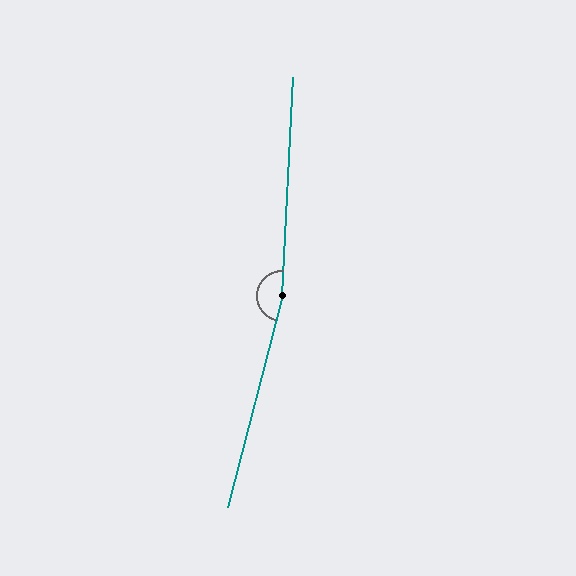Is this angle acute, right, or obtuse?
It is obtuse.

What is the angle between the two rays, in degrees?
Approximately 168 degrees.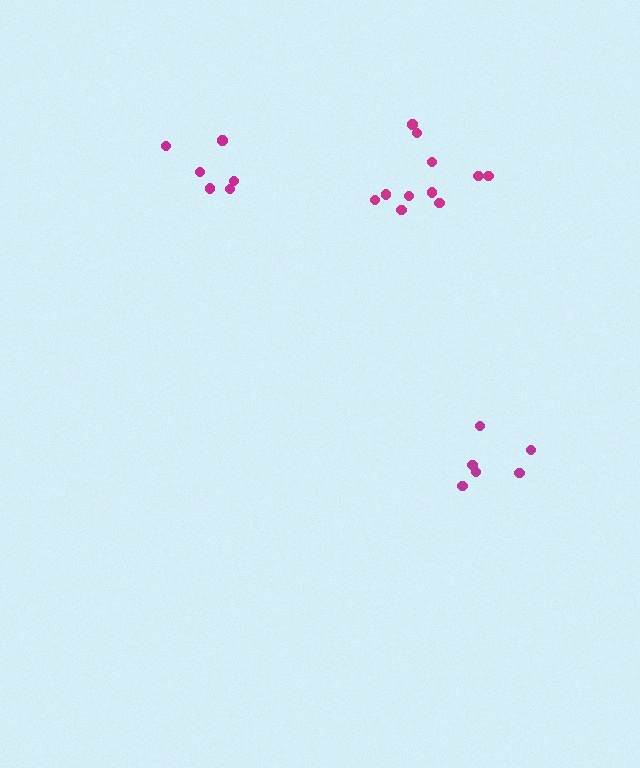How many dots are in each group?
Group 1: 6 dots, Group 2: 11 dots, Group 3: 6 dots (23 total).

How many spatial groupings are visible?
There are 3 spatial groupings.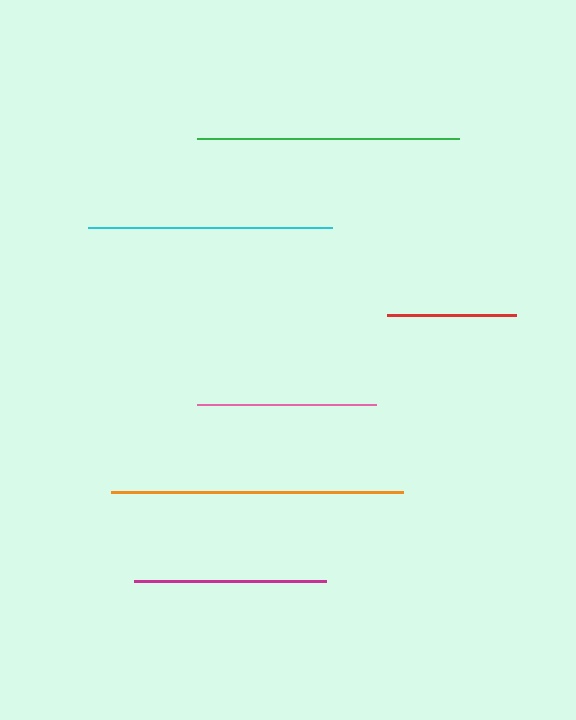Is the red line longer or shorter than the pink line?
The pink line is longer than the red line.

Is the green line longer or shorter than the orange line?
The orange line is longer than the green line.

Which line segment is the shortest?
The red line is the shortest at approximately 129 pixels.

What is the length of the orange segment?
The orange segment is approximately 292 pixels long.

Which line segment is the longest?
The orange line is the longest at approximately 292 pixels.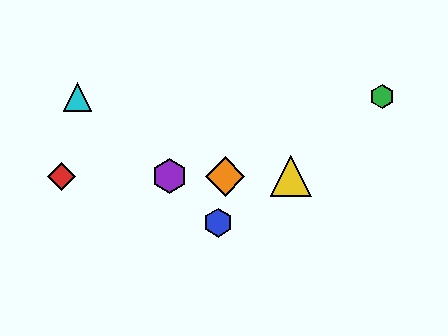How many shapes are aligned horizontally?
4 shapes (the red diamond, the yellow triangle, the purple hexagon, the orange diamond) are aligned horizontally.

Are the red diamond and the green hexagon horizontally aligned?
No, the red diamond is at y≈176 and the green hexagon is at y≈96.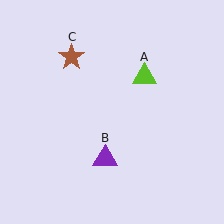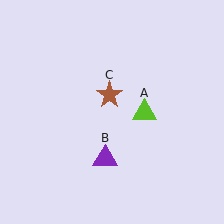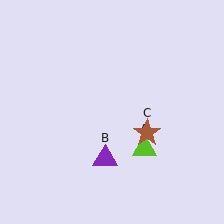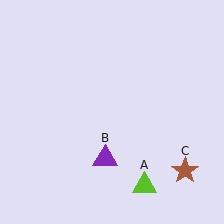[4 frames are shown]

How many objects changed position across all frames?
2 objects changed position: lime triangle (object A), brown star (object C).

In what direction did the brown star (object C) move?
The brown star (object C) moved down and to the right.